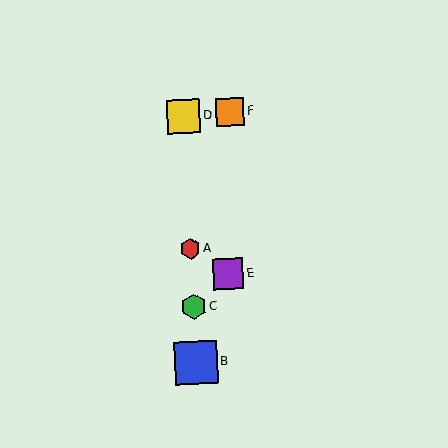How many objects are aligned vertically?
4 objects (A, B, C, D) are aligned vertically.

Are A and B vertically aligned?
Yes, both are at x≈190.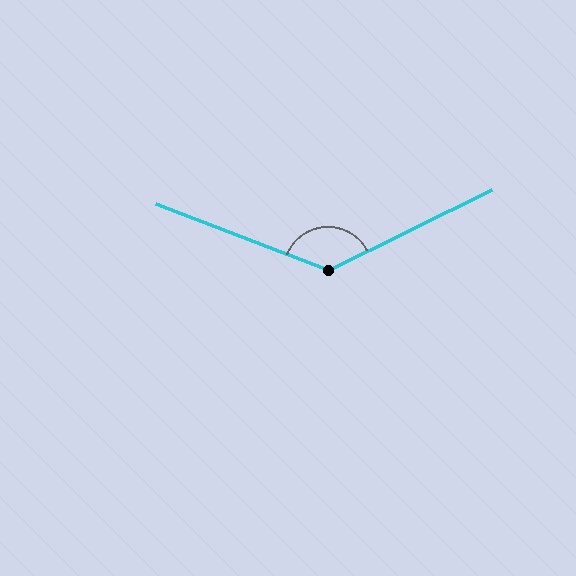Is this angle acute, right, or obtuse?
It is obtuse.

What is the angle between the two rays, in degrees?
Approximately 133 degrees.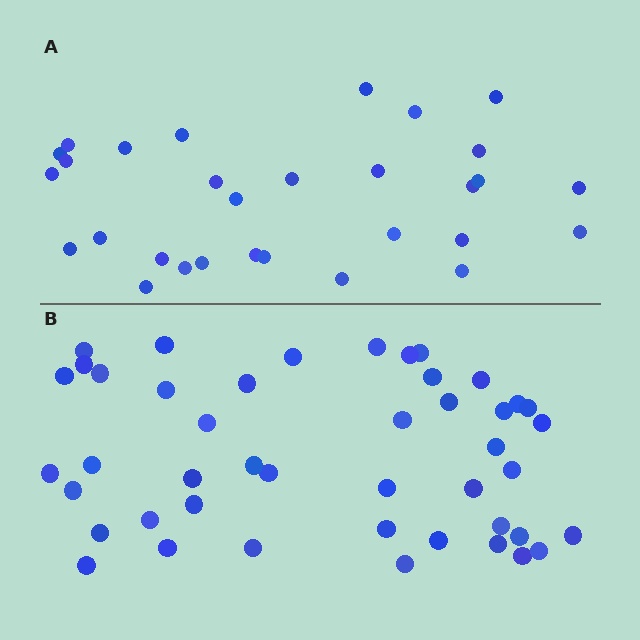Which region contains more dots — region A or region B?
Region B (the bottom region) has more dots.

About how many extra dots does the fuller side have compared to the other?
Region B has approximately 15 more dots than region A.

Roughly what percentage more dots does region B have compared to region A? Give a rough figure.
About 50% more.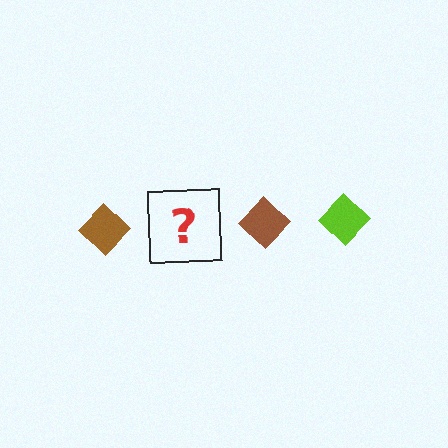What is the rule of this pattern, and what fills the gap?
The rule is that the pattern cycles through brown, lime diamonds. The gap should be filled with a lime diamond.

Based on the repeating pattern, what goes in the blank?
The blank should be a lime diamond.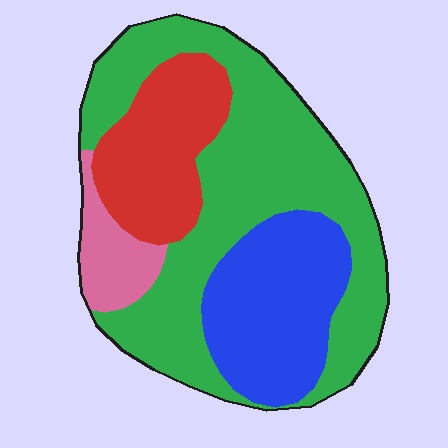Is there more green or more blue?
Green.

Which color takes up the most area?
Green, at roughly 50%.